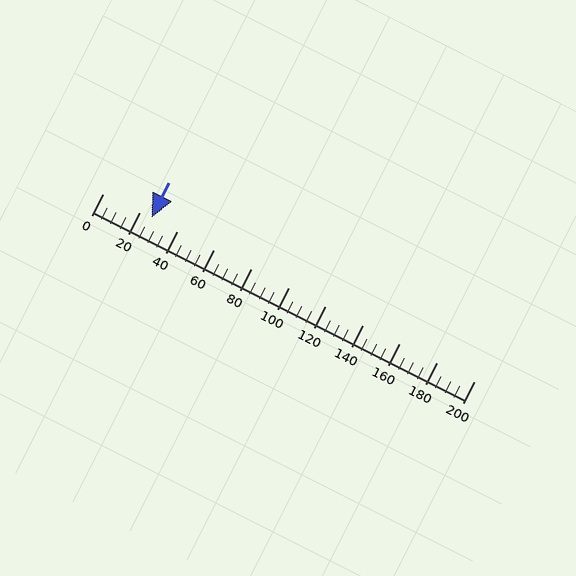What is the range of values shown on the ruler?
The ruler shows values from 0 to 200.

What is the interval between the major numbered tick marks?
The major tick marks are spaced 20 units apart.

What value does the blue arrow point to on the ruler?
The blue arrow points to approximately 26.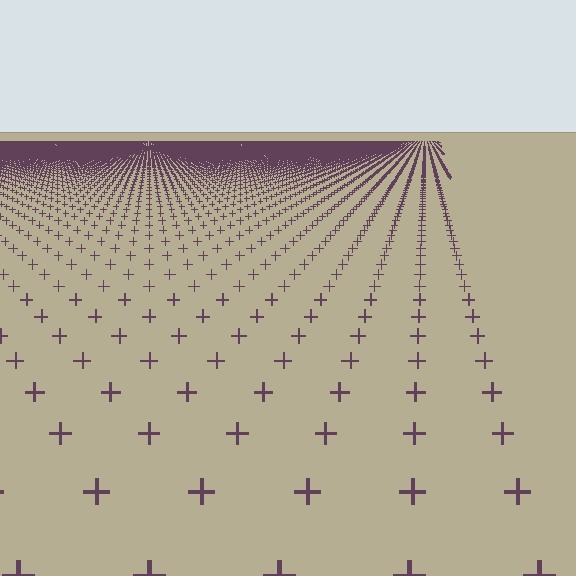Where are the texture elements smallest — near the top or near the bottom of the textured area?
Near the top.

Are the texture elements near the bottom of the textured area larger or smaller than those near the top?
Larger. Near the bottom, elements are closer to the viewer and appear at a bigger on-screen size.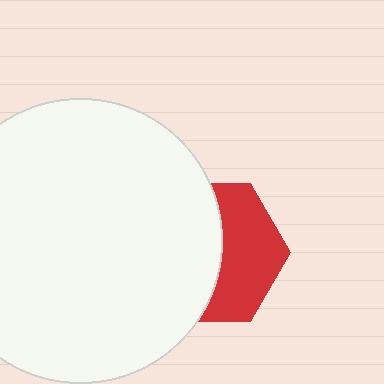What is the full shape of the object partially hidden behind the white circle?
The partially hidden object is a red hexagon.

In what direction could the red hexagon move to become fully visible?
The red hexagon could move right. That would shift it out from behind the white circle entirely.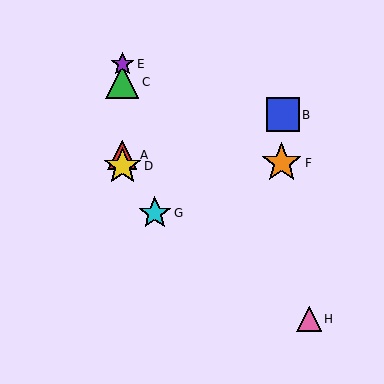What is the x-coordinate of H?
Object H is at x≈309.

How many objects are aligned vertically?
4 objects (A, C, D, E) are aligned vertically.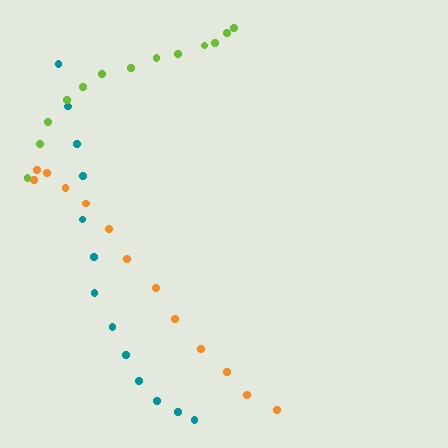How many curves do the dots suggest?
There are 3 distinct paths.